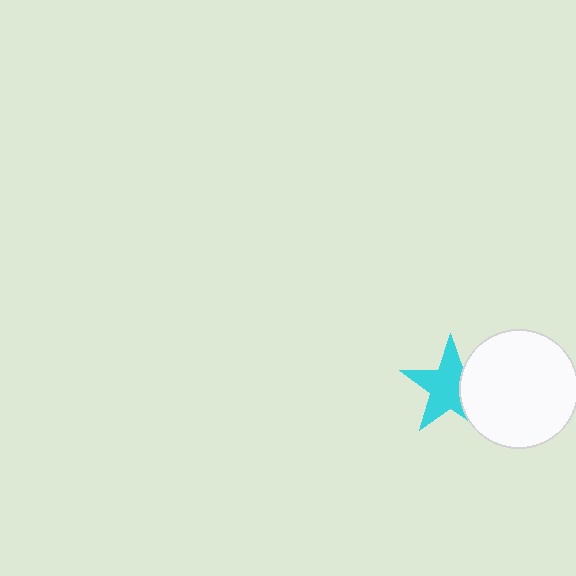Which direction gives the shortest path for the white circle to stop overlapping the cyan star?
Moving right gives the shortest separation.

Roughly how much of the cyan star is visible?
Most of it is visible (roughly 69%).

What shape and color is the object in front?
The object in front is a white circle.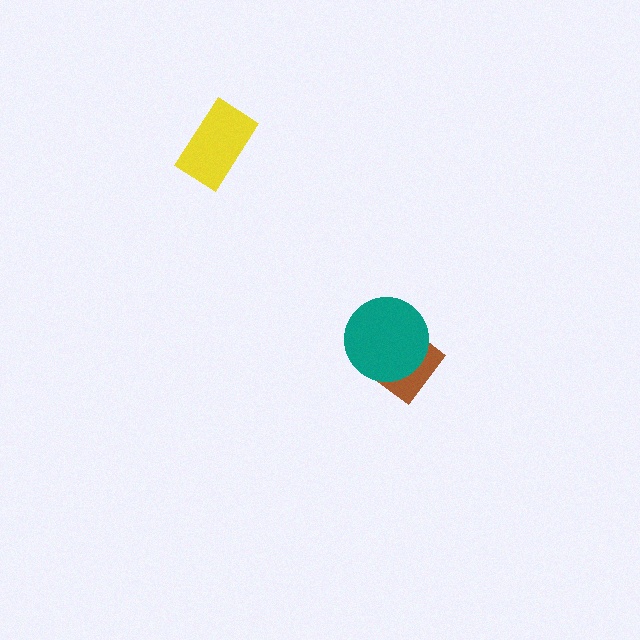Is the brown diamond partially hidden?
Yes, it is partially covered by another shape.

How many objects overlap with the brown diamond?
1 object overlaps with the brown diamond.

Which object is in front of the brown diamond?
The teal circle is in front of the brown diamond.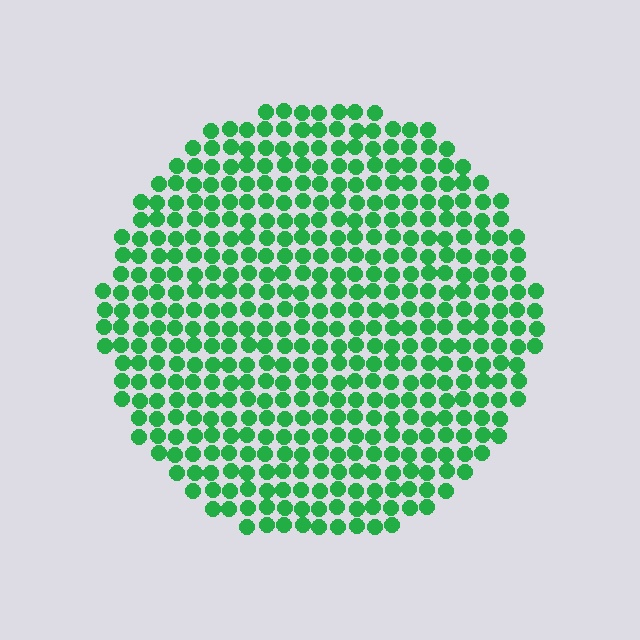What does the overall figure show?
The overall figure shows a circle.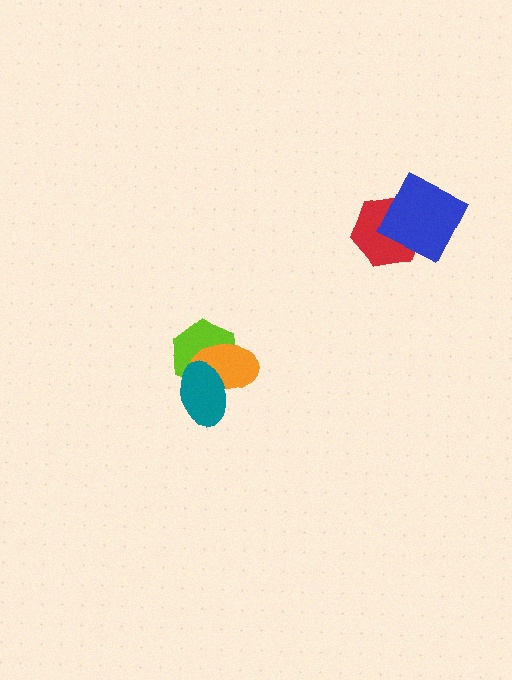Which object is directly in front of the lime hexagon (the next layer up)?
The orange ellipse is directly in front of the lime hexagon.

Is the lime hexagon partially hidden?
Yes, it is partially covered by another shape.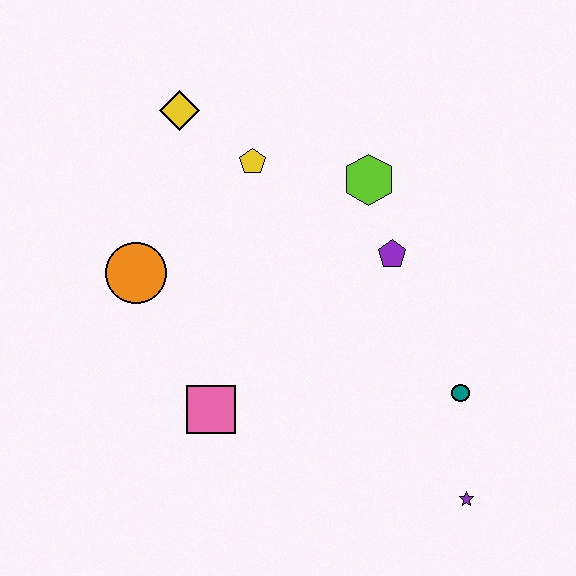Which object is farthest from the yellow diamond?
The purple star is farthest from the yellow diamond.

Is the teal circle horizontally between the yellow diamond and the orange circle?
No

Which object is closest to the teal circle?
The purple star is closest to the teal circle.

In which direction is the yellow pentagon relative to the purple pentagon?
The yellow pentagon is to the left of the purple pentagon.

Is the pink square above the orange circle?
No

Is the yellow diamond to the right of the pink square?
No